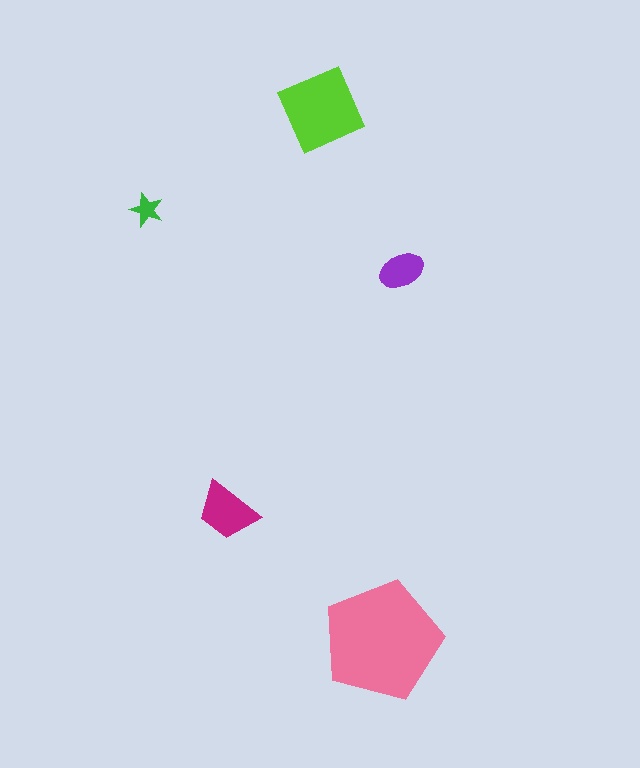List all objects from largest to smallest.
The pink pentagon, the lime diamond, the magenta trapezoid, the purple ellipse, the green star.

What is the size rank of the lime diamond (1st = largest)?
2nd.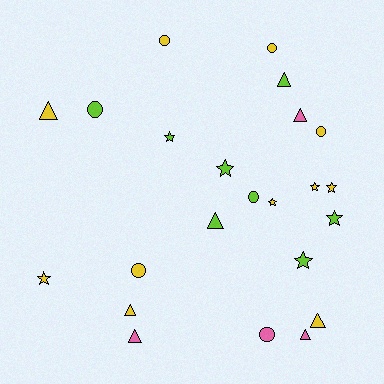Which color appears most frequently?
Yellow, with 11 objects.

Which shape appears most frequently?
Star, with 8 objects.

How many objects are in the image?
There are 23 objects.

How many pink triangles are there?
There are 3 pink triangles.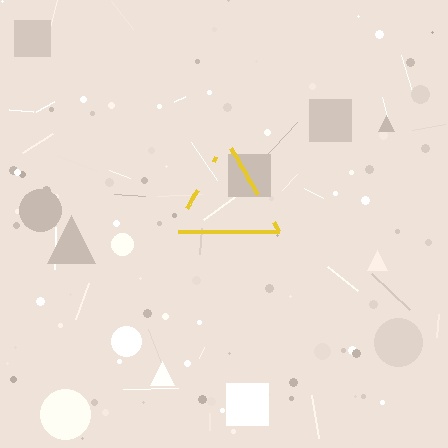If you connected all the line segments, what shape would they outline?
They would outline a triangle.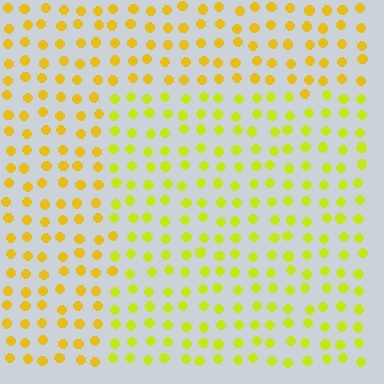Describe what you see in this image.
The image is filled with small yellow elements in a uniform arrangement. A rectangle-shaped region is visible where the elements are tinted to a slightly different hue, forming a subtle color boundary.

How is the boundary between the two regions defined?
The boundary is defined purely by a slight shift in hue (about 23 degrees). Spacing, size, and orientation are identical on both sides.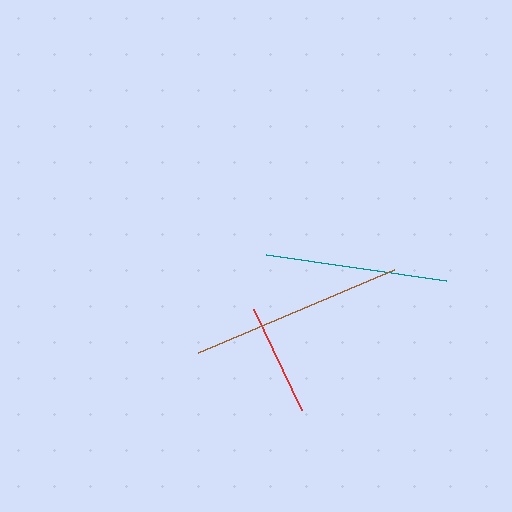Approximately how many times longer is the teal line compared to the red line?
The teal line is approximately 1.6 times the length of the red line.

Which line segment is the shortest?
The red line is the shortest at approximately 112 pixels.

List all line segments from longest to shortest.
From longest to shortest: brown, teal, red.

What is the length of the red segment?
The red segment is approximately 112 pixels long.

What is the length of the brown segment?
The brown segment is approximately 212 pixels long.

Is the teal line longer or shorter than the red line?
The teal line is longer than the red line.